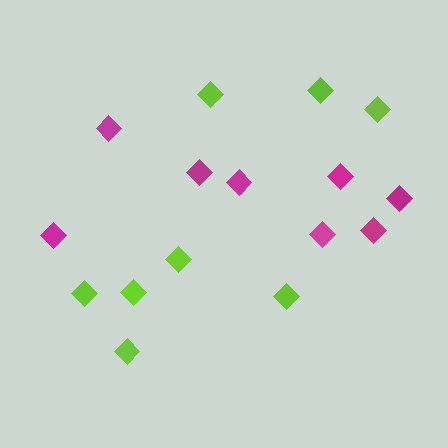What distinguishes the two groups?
There are 2 groups: one group of lime diamonds (8) and one group of magenta diamonds (8).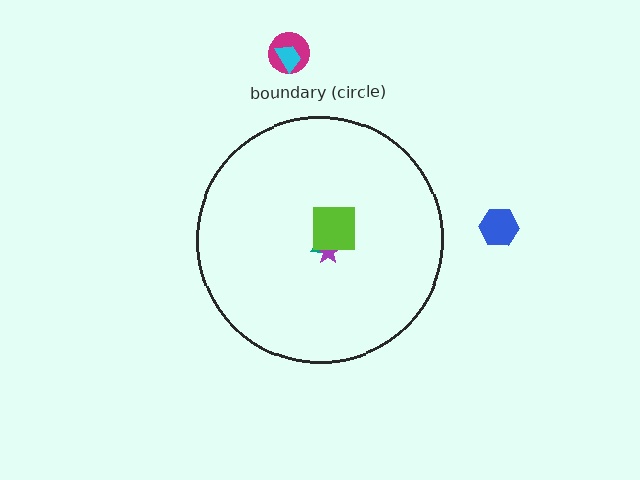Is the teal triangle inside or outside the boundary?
Inside.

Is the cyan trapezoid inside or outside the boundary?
Outside.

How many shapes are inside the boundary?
3 inside, 3 outside.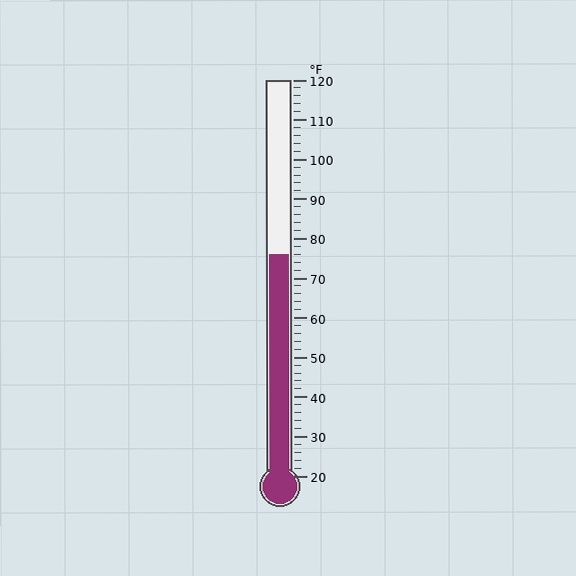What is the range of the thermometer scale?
The thermometer scale ranges from 20°F to 120°F.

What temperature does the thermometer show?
The thermometer shows approximately 76°F.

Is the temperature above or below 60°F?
The temperature is above 60°F.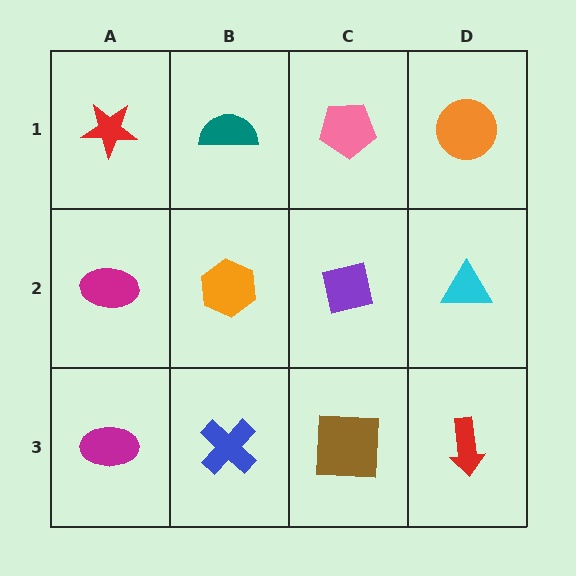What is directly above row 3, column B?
An orange hexagon.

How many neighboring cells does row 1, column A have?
2.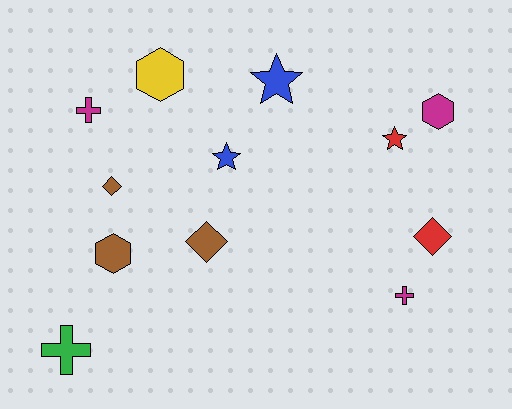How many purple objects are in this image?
There are no purple objects.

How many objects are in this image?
There are 12 objects.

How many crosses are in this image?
There are 3 crosses.